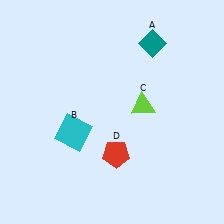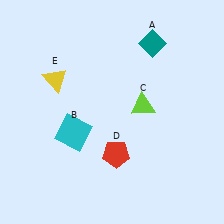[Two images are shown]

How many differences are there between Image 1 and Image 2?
There is 1 difference between the two images.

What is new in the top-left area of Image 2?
A yellow triangle (E) was added in the top-left area of Image 2.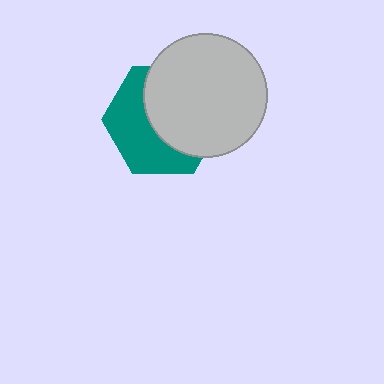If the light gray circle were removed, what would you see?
You would see the complete teal hexagon.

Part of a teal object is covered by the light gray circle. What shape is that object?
It is a hexagon.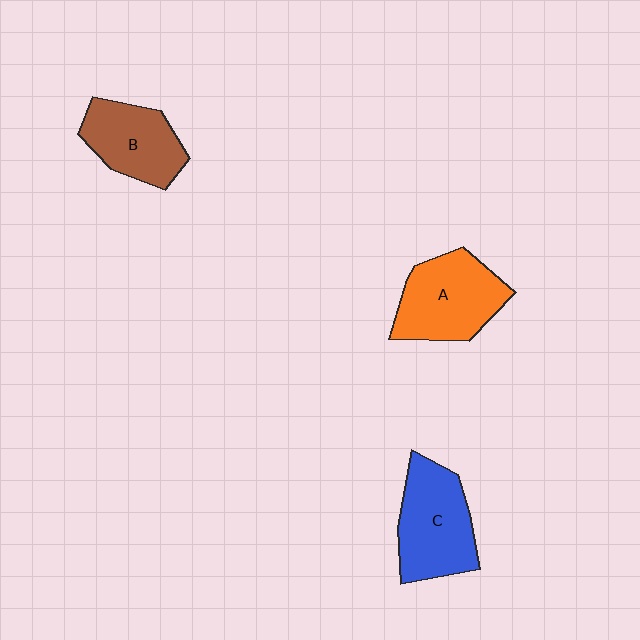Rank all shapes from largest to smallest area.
From largest to smallest: C (blue), A (orange), B (brown).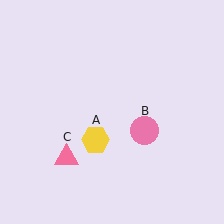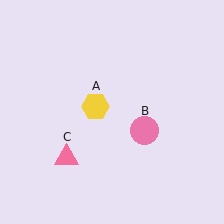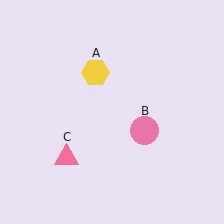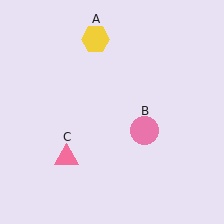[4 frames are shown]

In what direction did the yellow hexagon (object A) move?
The yellow hexagon (object A) moved up.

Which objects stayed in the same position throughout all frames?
Pink circle (object B) and pink triangle (object C) remained stationary.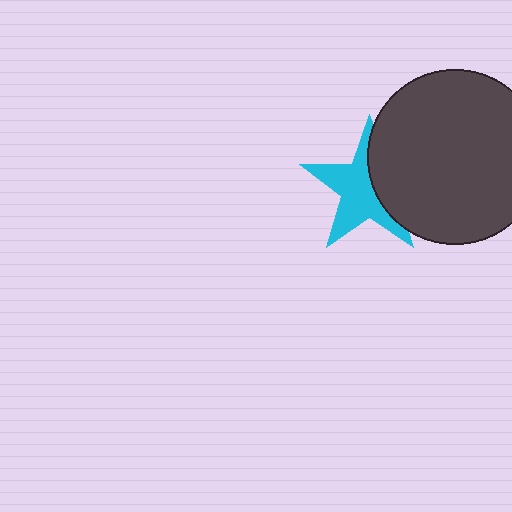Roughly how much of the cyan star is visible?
About half of it is visible (roughly 61%).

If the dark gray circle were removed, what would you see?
You would see the complete cyan star.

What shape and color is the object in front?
The object in front is a dark gray circle.